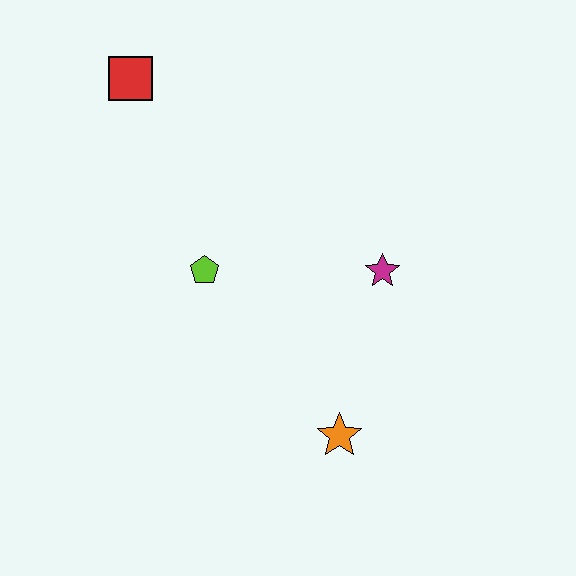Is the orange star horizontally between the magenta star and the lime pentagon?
Yes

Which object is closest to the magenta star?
The orange star is closest to the magenta star.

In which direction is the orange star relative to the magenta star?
The orange star is below the magenta star.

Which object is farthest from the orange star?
The red square is farthest from the orange star.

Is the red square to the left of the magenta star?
Yes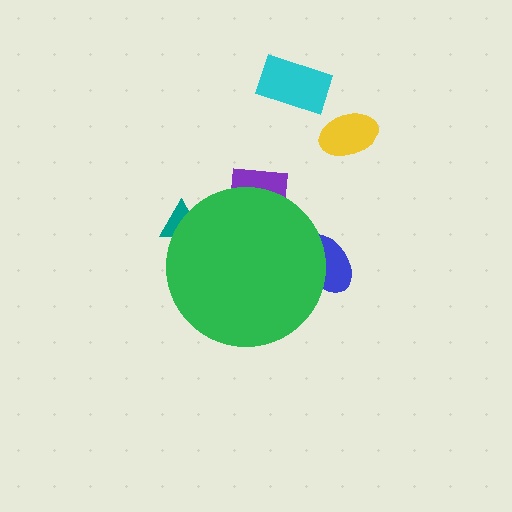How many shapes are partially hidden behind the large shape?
3 shapes are partially hidden.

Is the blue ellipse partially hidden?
Yes, the blue ellipse is partially hidden behind the green circle.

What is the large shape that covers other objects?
A green circle.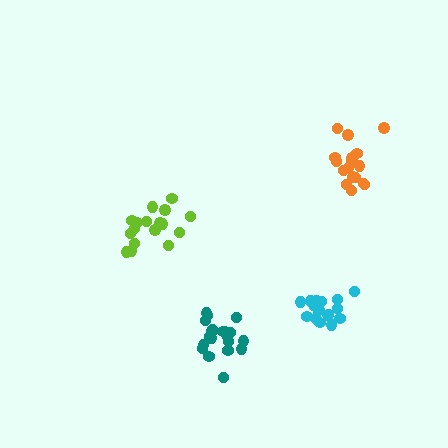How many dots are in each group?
Group 1: 18 dots, Group 2: 17 dots, Group 3: 17 dots, Group 4: 20 dots (72 total).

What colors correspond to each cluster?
The clusters are colored: lime, orange, cyan, teal.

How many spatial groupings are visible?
There are 4 spatial groupings.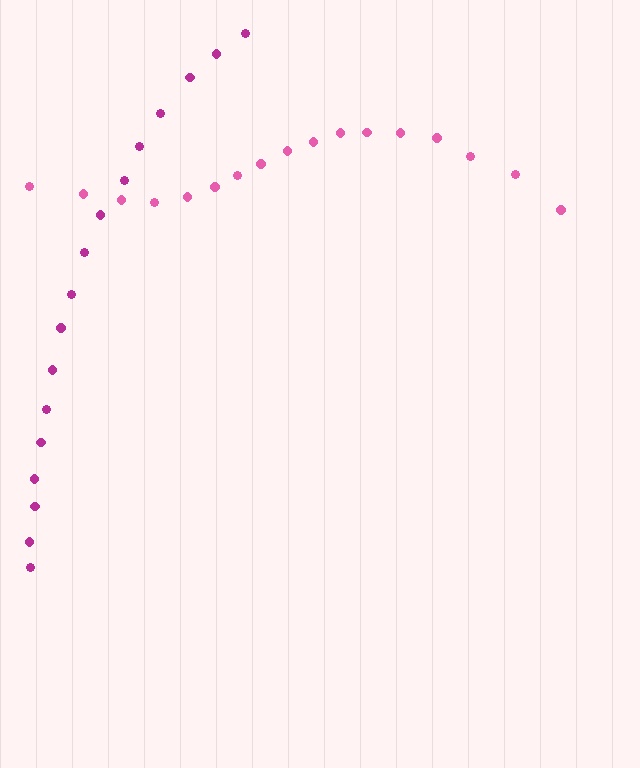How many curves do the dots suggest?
There are 2 distinct paths.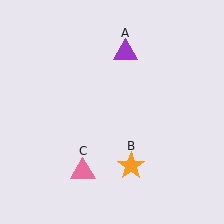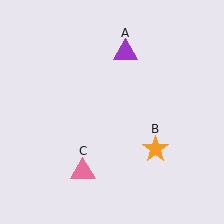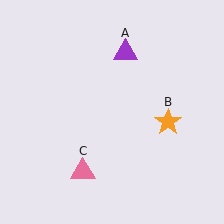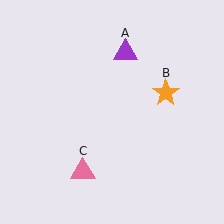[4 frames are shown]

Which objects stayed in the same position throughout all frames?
Purple triangle (object A) and pink triangle (object C) remained stationary.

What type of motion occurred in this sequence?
The orange star (object B) rotated counterclockwise around the center of the scene.